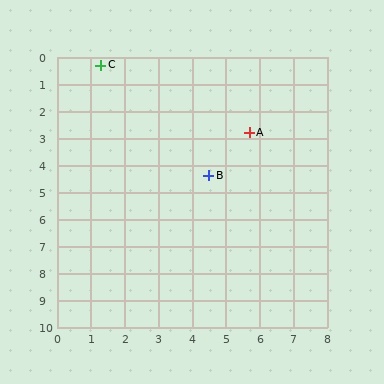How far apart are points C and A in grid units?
Points C and A are about 5.1 grid units apart.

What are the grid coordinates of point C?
Point C is at approximately (1.3, 0.3).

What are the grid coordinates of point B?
Point B is at approximately (4.5, 4.4).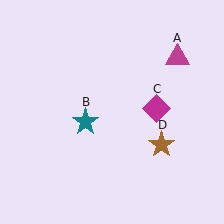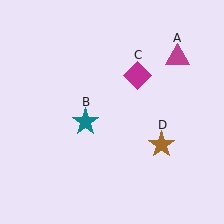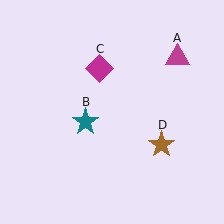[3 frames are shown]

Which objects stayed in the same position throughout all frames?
Magenta triangle (object A) and teal star (object B) and brown star (object D) remained stationary.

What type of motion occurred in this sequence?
The magenta diamond (object C) rotated counterclockwise around the center of the scene.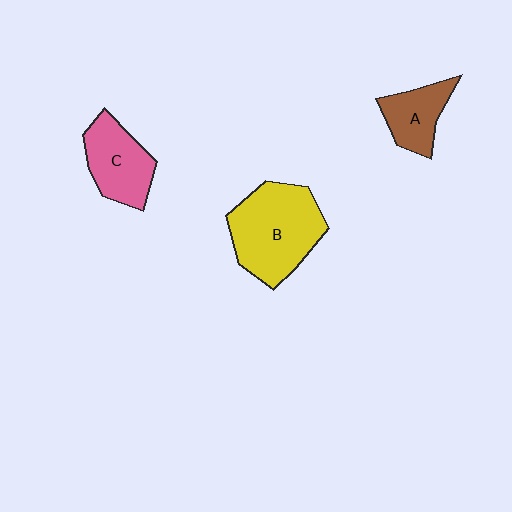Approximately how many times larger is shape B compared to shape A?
Approximately 2.0 times.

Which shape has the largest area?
Shape B (yellow).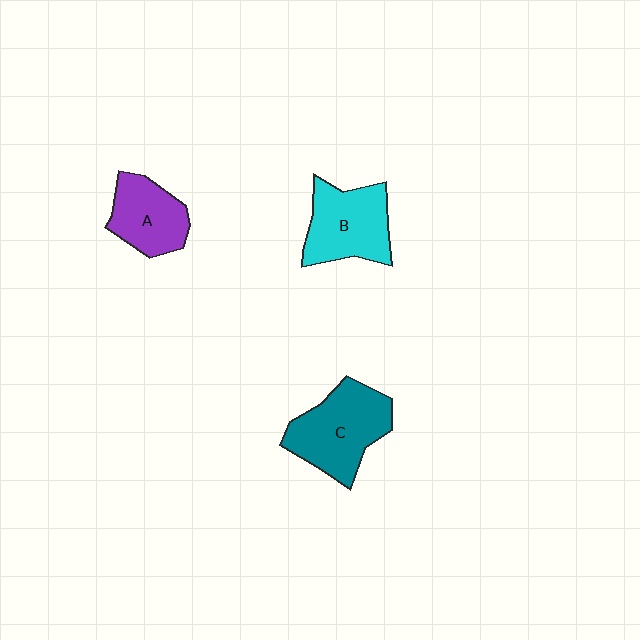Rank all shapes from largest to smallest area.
From largest to smallest: C (teal), B (cyan), A (purple).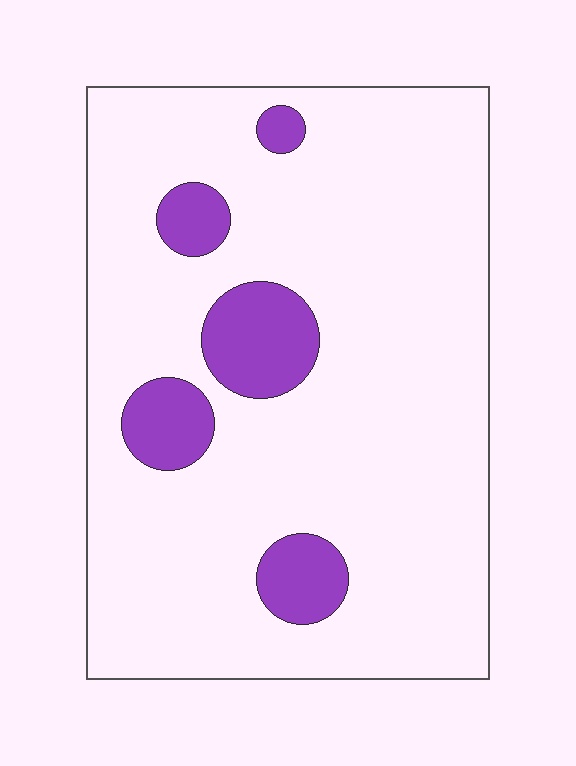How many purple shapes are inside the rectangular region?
5.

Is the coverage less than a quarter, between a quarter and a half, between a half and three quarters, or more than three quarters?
Less than a quarter.